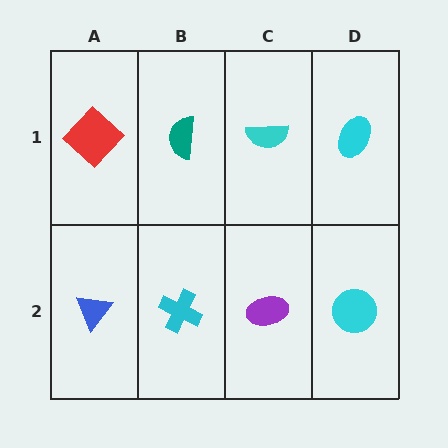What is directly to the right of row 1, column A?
A teal semicircle.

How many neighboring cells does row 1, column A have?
2.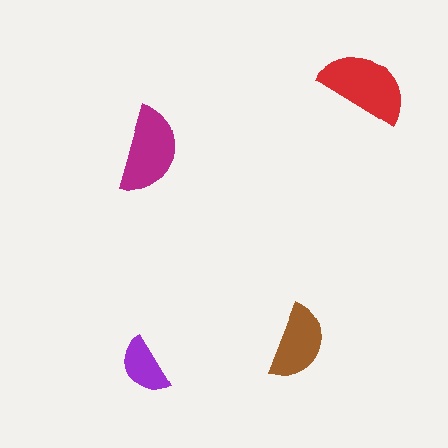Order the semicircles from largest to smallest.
the red one, the magenta one, the brown one, the purple one.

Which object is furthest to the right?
The red semicircle is rightmost.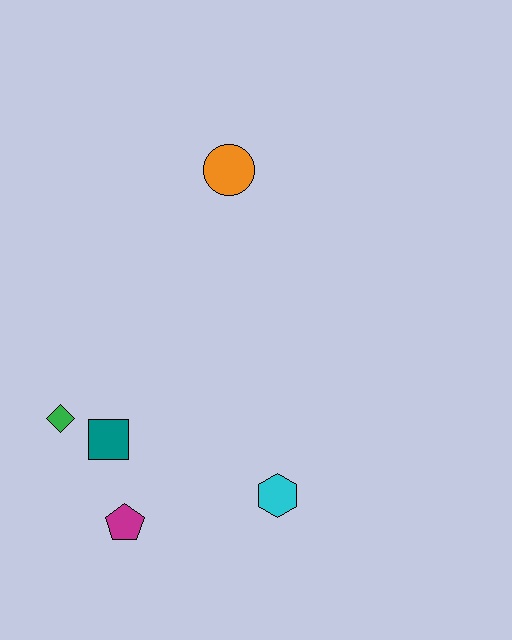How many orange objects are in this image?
There is 1 orange object.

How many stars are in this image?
There are no stars.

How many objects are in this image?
There are 5 objects.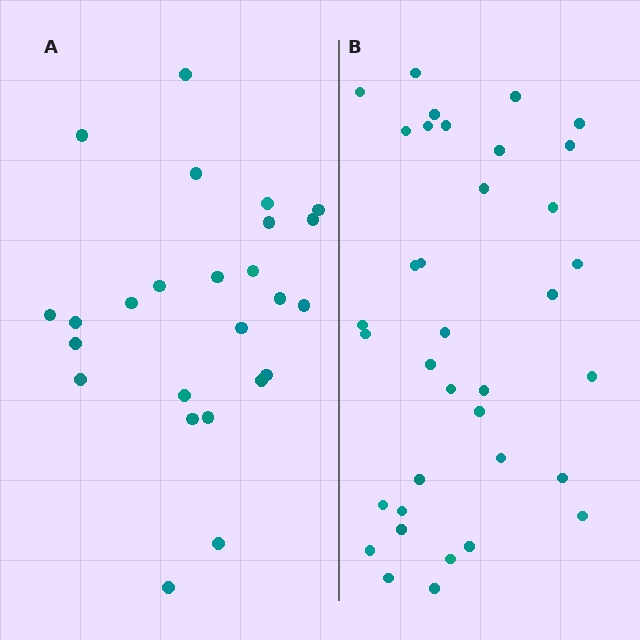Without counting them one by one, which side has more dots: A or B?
Region B (the right region) has more dots.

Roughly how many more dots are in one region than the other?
Region B has roughly 12 or so more dots than region A.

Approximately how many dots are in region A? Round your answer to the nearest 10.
About 20 dots. (The exact count is 25, which rounds to 20.)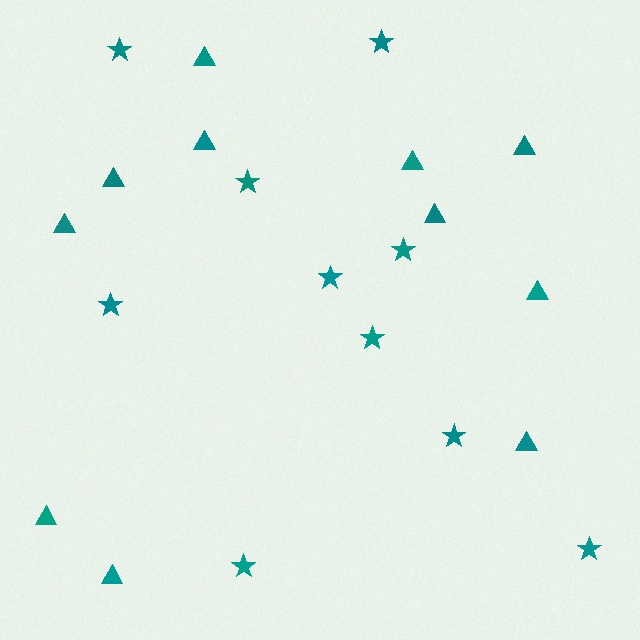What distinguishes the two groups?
There are 2 groups: one group of stars (10) and one group of triangles (11).